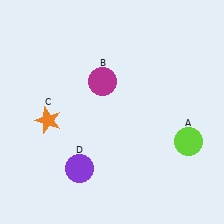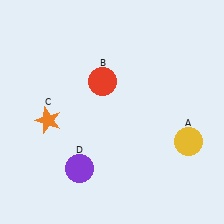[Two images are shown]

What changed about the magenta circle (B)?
In Image 1, B is magenta. In Image 2, it changed to red.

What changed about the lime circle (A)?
In Image 1, A is lime. In Image 2, it changed to yellow.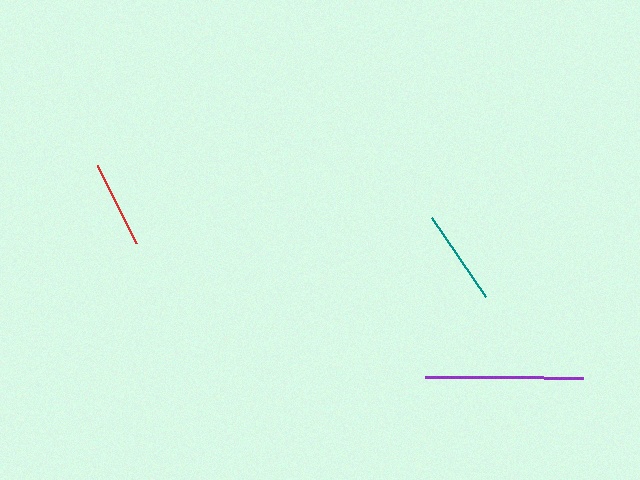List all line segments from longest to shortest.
From longest to shortest: purple, teal, red.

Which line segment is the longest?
The purple line is the longest at approximately 158 pixels.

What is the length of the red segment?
The red segment is approximately 87 pixels long.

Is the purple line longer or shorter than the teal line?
The purple line is longer than the teal line.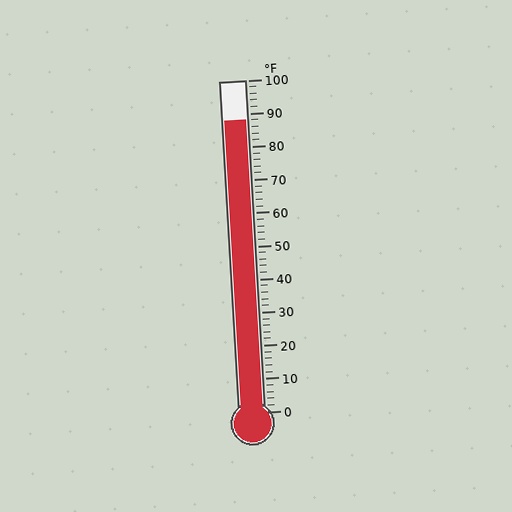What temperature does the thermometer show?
The thermometer shows approximately 88°F.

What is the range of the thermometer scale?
The thermometer scale ranges from 0°F to 100°F.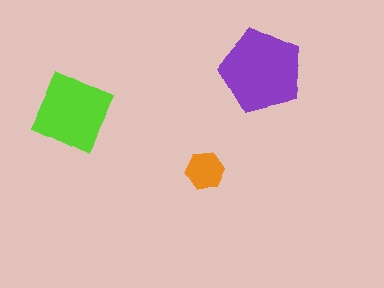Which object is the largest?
The purple pentagon.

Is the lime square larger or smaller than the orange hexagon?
Larger.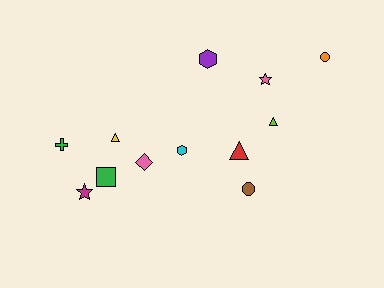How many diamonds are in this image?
There is 1 diamond.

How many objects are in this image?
There are 12 objects.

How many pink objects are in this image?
There are 2 pink objects.